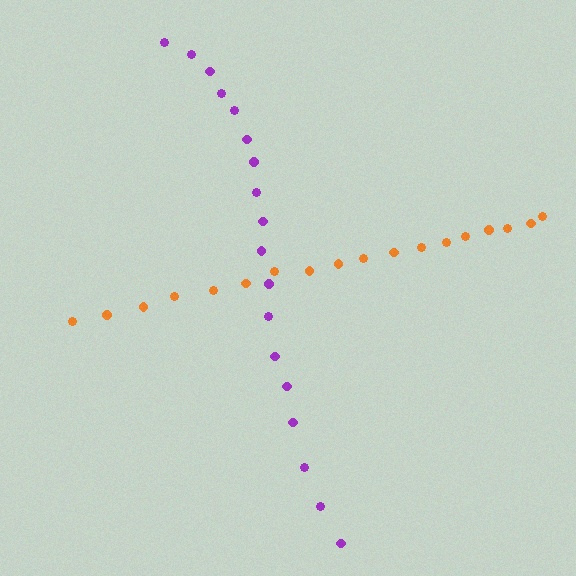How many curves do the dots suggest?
There are 2 distinct paths.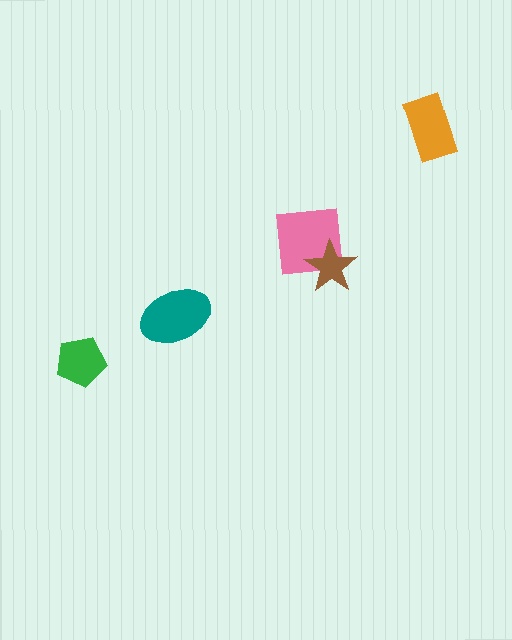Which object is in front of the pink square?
The brown star is in front of the pink square.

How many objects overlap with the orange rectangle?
0 objects overlap with the orange rectangle.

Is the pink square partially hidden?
Yes, it is partially covered by another shape.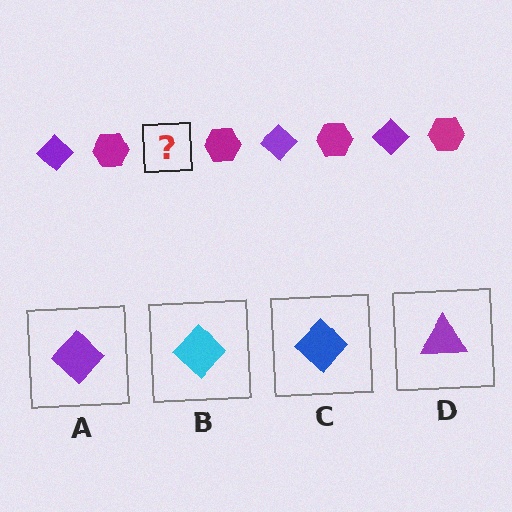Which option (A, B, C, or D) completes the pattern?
A.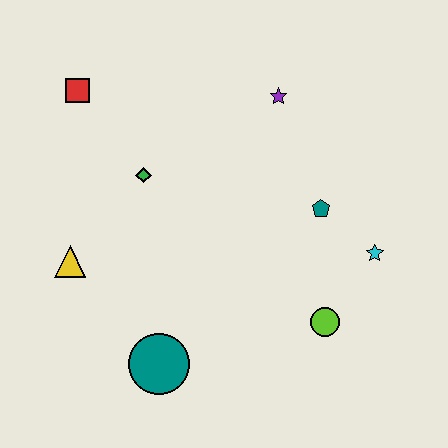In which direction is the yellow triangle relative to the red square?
The yellow triangle is below the red square.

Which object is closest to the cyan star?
The teal pentagon is closest to the cyan star.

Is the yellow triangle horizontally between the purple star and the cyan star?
No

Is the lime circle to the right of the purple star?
Yes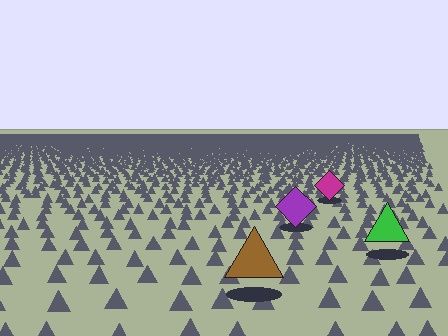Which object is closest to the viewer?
The brown triangle is closest. The texture marks near it are larger and more spread out.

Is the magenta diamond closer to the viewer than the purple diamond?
No. The purple diamond is closer — you can tell from the texture gradient: the ground texture is coarser near it.